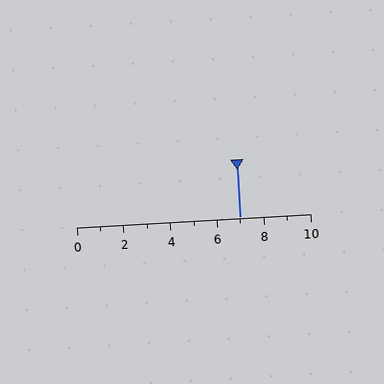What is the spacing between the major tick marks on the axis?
The major ticks are spaced 2 apart.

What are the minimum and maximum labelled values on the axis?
The axis runs from 0 to 10.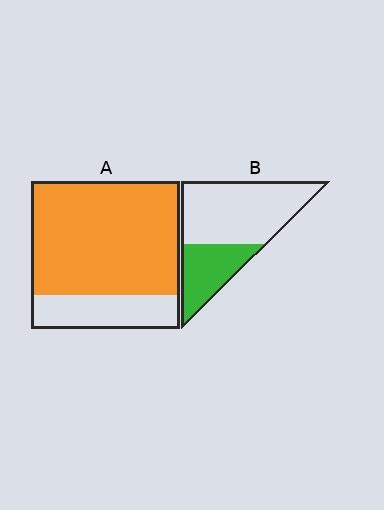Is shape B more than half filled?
No.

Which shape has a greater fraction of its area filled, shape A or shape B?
Shape A.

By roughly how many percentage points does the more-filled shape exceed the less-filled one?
By roughly 45 percentage points (A over B).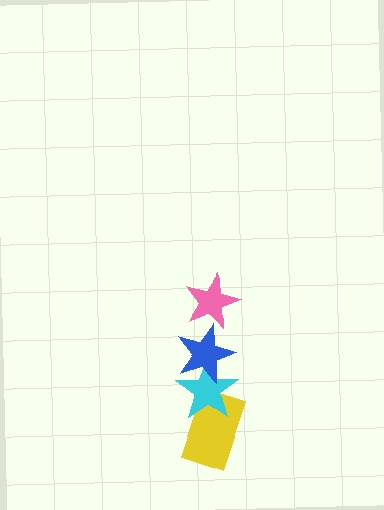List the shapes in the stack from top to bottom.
From top to bottom: the pink star, the blue star, the cyan star, the yellow rectangle.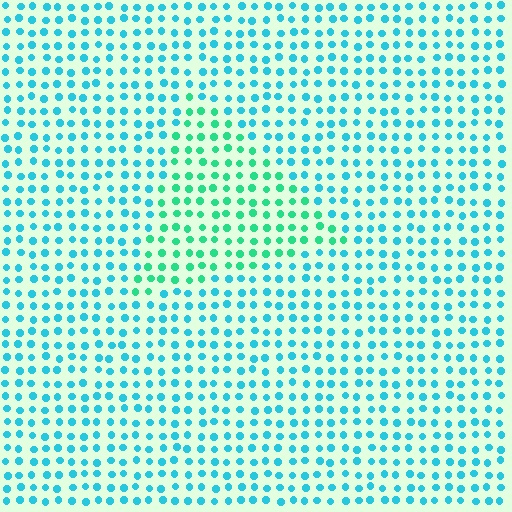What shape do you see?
I see a triangle.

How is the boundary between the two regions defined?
The boundary is defined purely by a slight shift in hue (about 36 degrees). Spacing, size, and orientation are identical on both sides.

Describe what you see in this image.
The image is filled with small cyan elements in a uniform arrangement. A triangle-shaped region is visible where the elements are tinted to a slightly different hue, forming a subtle color boundary.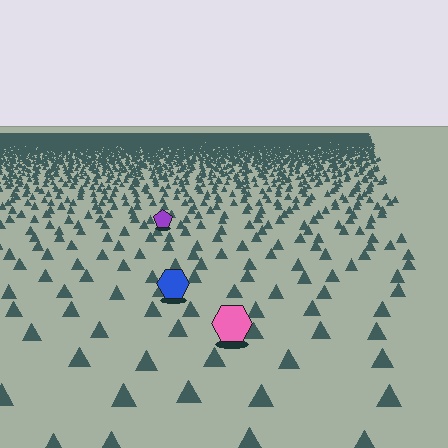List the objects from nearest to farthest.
From nearest to farthest: the pink hexagon, the blue hexagon, the purple pentagon.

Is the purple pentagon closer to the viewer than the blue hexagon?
No. The blue hexagon is closer — you can tell from the texture gradient: the ground texture is coarser near it.